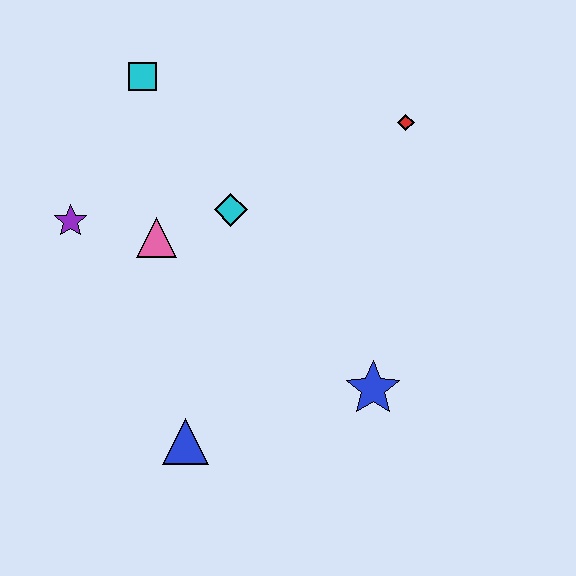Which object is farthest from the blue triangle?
The red diamond is farthest from the blue triangle.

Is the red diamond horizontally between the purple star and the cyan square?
No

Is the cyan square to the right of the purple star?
Yes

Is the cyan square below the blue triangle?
No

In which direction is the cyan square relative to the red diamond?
The cyan square is to the left of the red diamond.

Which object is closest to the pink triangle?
The cyan diamond is closest to the pink triangle.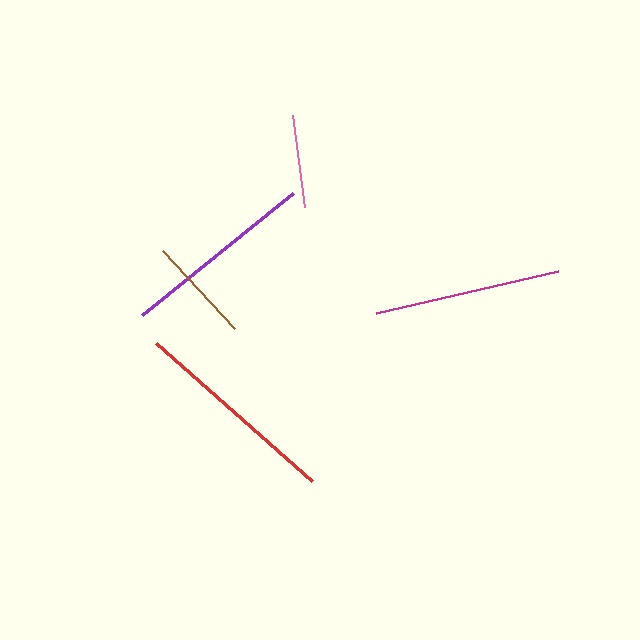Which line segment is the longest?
The red line is the longest at approximately 208 pixels.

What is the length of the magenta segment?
The magenta segment is approximately 187 pixels long.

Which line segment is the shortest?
The pink line is the shortest at approximately 93 pixels.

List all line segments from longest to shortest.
From longest to shortest: red, purple, magenta, brown, pink.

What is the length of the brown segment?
The brown segment is approximately 106 pixels long.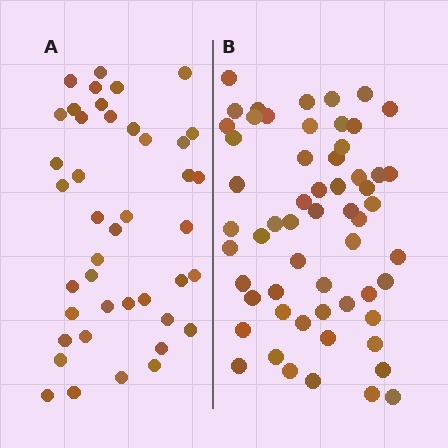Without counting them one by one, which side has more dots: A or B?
Region B (the right region) has more dots.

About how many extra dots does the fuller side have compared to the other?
Region B has approximately 15 more dots than region A.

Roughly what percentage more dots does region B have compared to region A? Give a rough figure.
About 40% more.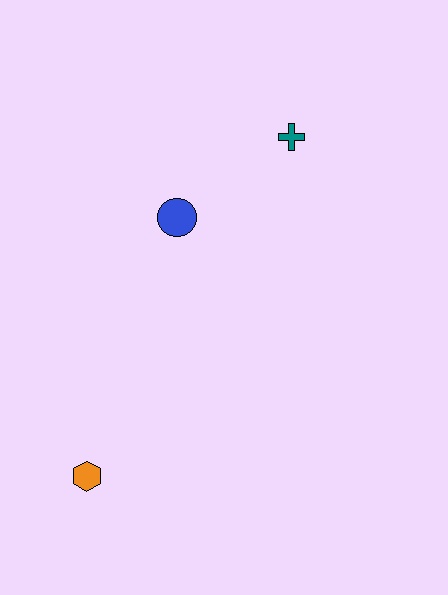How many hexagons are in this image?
There is 1 hexagon.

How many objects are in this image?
There are 3 objects.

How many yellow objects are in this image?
There are no yellow objects.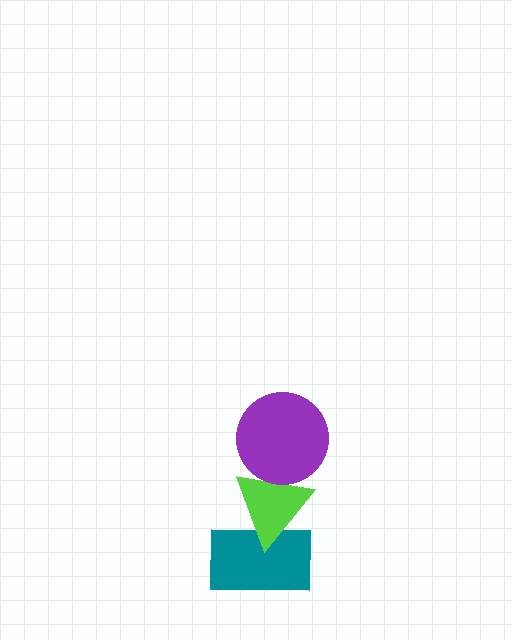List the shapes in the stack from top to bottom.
From top to bottom: the purple circle, the lime triangle, the teal rectangle.